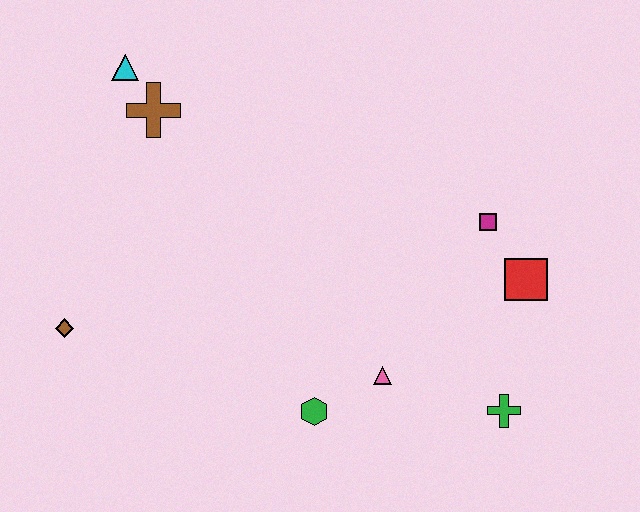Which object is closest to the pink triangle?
The green hexagon is closest to the pink triangle.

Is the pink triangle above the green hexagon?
Yes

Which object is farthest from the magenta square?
The brown diamond is farthest from the magenta square.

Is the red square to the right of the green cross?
Yes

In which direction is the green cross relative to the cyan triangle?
The green cross is to the right of the cyan triangle.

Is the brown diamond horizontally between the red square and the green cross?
No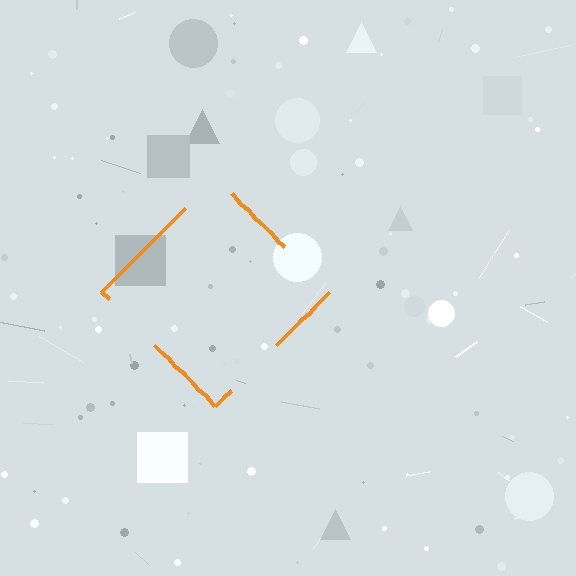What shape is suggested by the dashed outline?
The dashed outline suggests a diamond.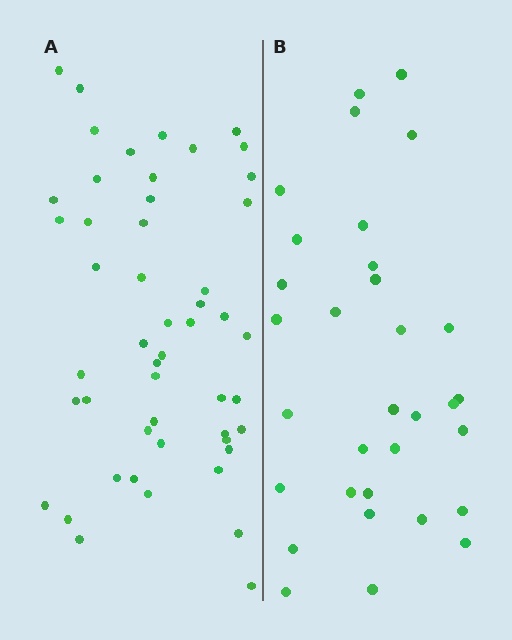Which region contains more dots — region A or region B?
Region A (the left region) has more dots.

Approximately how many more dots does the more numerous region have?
Region A has approximately 20 more dots than region B.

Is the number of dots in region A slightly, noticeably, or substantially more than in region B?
Region A has substantially more. The ratio is roughly 1.6 to 1.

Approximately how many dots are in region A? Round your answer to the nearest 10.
About 50 dots.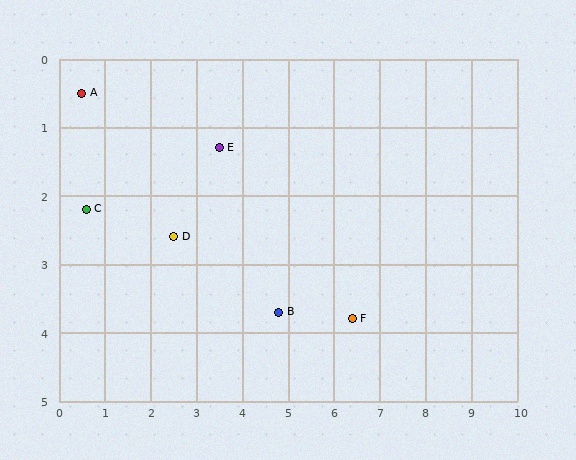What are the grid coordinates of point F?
Point F is at approximately (6.4, 3.8).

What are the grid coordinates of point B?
Point B is at approximately (4.8, 3.7).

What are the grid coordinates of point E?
Point E is at approximately (3.5, 1.3).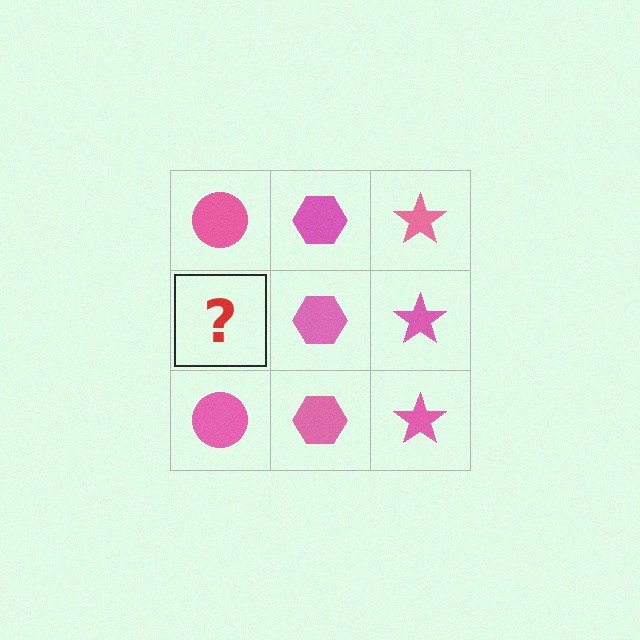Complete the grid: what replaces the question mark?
The question mark should be replaced with a pink circle.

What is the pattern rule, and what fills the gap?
The rule is that each column has a consistent shape. The gap should be filled with a pink circle.